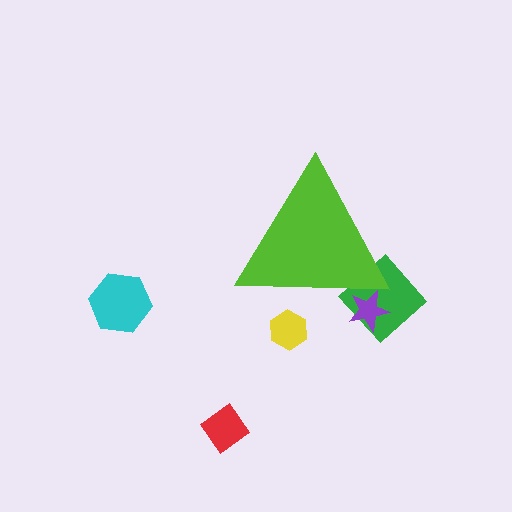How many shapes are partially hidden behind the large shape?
3 shapes are partially hidden.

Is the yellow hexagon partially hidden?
Yes, the yellow hexagon is partially hidden behind the lime triangle.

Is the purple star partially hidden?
Yes, the purple star is partially hidden behind the lime triangle.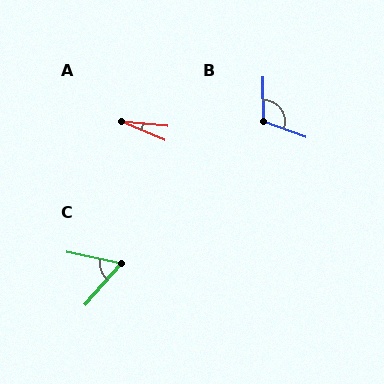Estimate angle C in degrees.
Approximately 61 degrees.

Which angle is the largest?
B, at approximately 111 degrees.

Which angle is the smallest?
A, at approximately 17 degrees.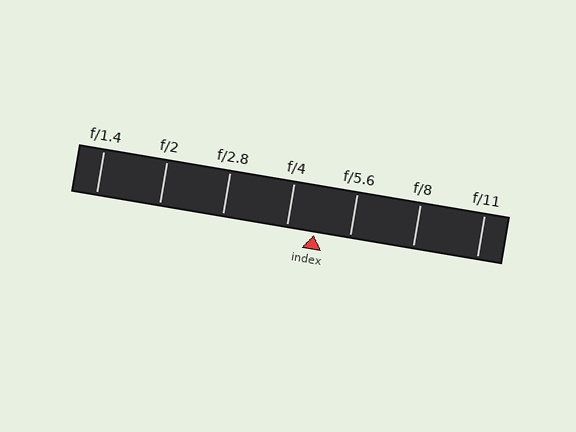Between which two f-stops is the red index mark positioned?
The index mark is between f/4 and f/5.6.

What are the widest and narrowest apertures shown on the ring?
The widest aperture shown is f/1.4 and the narrowest is f/11.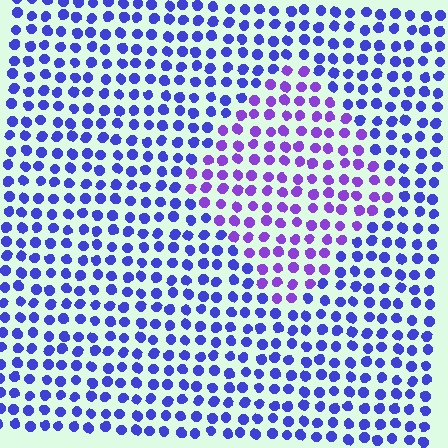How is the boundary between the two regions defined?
The boundary is defined purely by a slight shift in hue (about 32 degrees). Spacing, size, and orientation are identical on both sides.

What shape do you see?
I see a diamond.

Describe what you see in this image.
The image is filled with small blue elements in a uniform arrangement. A diamond-shaped region is visible where the elements are tinted to a slightly different hue, forming a subtle color boundary.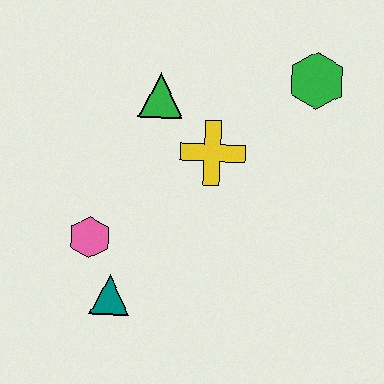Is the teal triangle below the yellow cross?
Yes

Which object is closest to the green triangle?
The yellow cross is closest to the green triangle.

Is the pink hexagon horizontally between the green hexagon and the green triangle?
No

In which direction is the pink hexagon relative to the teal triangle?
The pink hexagon is above the teal triangle.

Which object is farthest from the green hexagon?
The teal triangle is farthest from the green hexagon.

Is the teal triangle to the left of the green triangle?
Yes